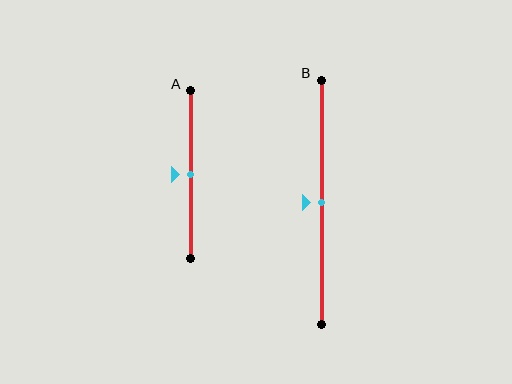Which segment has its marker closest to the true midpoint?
Segment A has its marker closest to the true midpoint.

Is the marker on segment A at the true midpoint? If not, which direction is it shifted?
Yes, the marker on segment A is at the true midpoint.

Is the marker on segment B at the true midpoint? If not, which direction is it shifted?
Yes, the marker on segment B is at the true midpoint.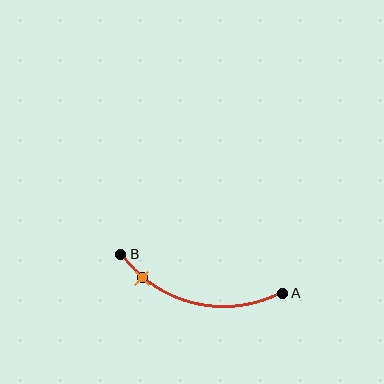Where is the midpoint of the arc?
The arc midpoint is the point on the curve farthest from the straight line joining A and B. It sits below that line.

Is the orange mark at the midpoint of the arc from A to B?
No. The orange mark lies on the arc but is closer to endpoint B. The arc midpoint would be at the point on the curve equidistant along the arc from both A and B.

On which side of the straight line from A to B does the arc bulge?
The arc bulges below the straight line connecting A and B.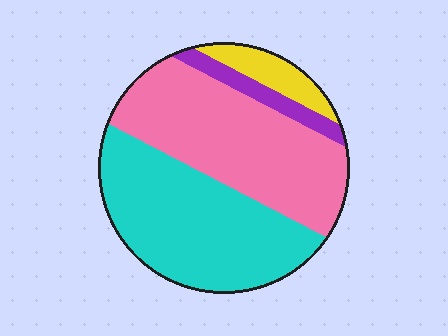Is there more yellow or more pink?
Pink.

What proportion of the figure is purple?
Purple takes up less than a quarter of the figure.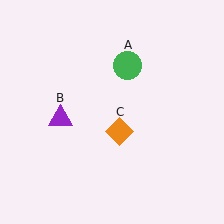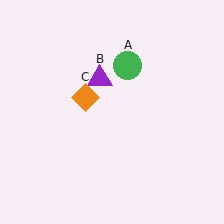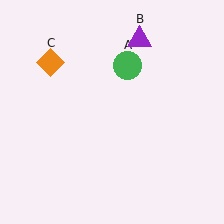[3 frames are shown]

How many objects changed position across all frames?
2 objects changed position: purple triangle (object B), orange diamond (object C).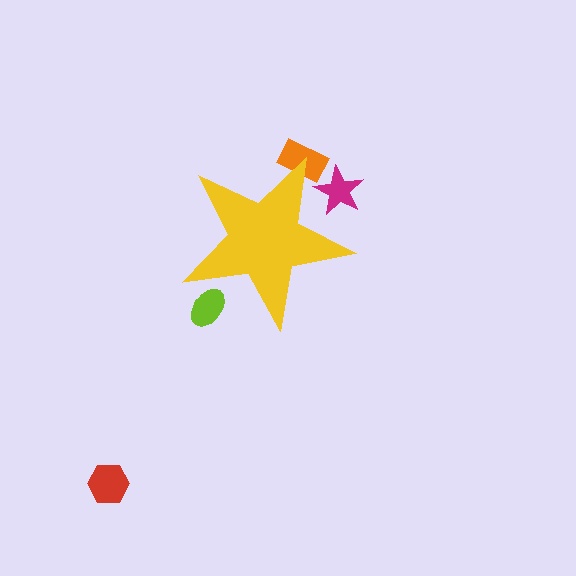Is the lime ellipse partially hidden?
Yes, the lime ellipse is partially hidden behind the yellow star.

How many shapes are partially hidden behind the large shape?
3 shapes are partially hidden.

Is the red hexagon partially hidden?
No, the red hexagon is fully visible.